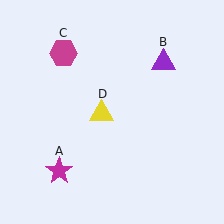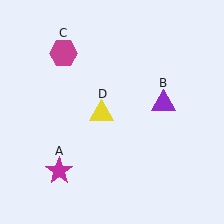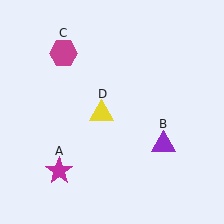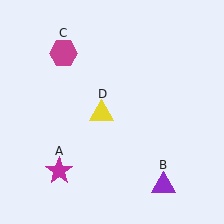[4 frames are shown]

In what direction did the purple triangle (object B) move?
The purple triangle (object B) moved down.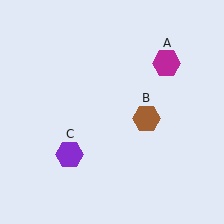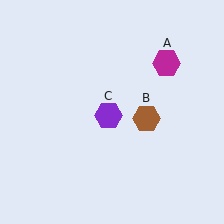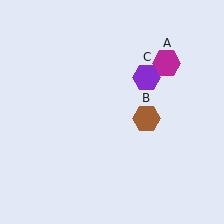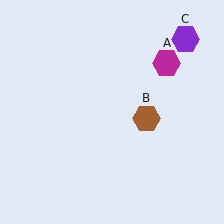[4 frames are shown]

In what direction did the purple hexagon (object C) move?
The purple hexagon (object C) moved up and to the right.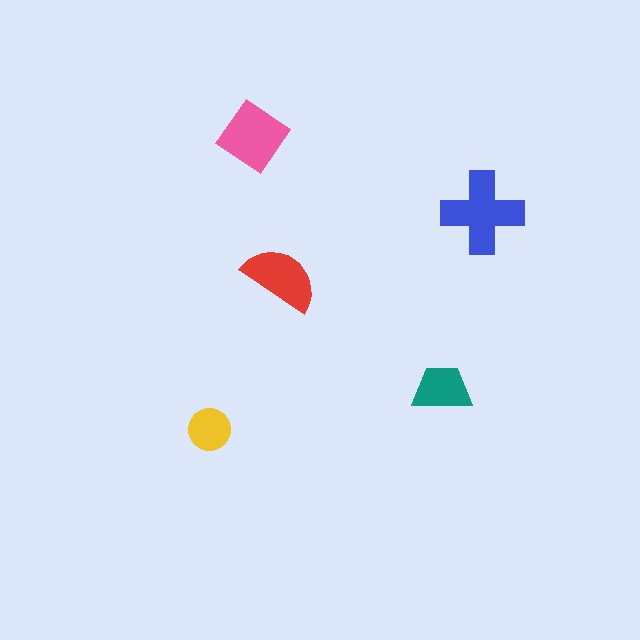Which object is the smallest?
The yellow circle.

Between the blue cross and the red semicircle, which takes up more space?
The blue cross.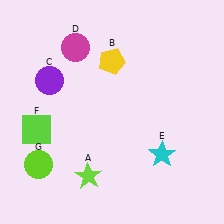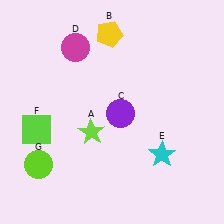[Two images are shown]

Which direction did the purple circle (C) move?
The purple circle (C) moved right.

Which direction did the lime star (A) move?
The lime star (A) moved up.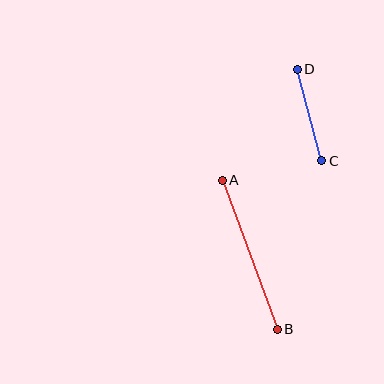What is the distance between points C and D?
The distance is approximately 95 pixels.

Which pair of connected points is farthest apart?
Points A and B are farthest apart.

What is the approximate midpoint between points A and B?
The midpoint is at approximately (250, 255) pixels.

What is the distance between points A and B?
The distance is approximately 159 pixels.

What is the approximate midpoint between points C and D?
The midpoint is at approximately (309, 115) pixels.